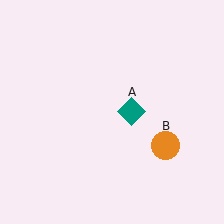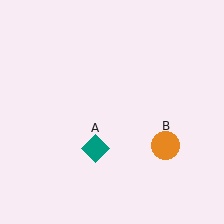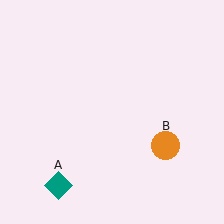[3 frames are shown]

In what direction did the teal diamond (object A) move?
The teal diamond (object A) moved down and to the left.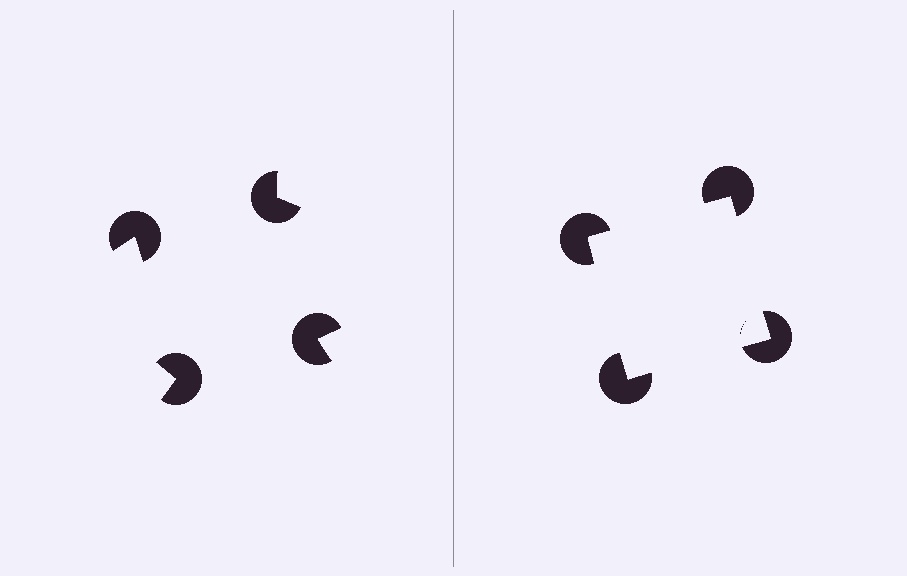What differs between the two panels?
The pac-man discs are positioned identically on both sides; only the wedge orientations differ. On the right they align to a square; on the left they are misaligned.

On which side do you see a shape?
An illusory square appears on the right side. On the left side the wedge cuts are rotated, so no coherent shape forms.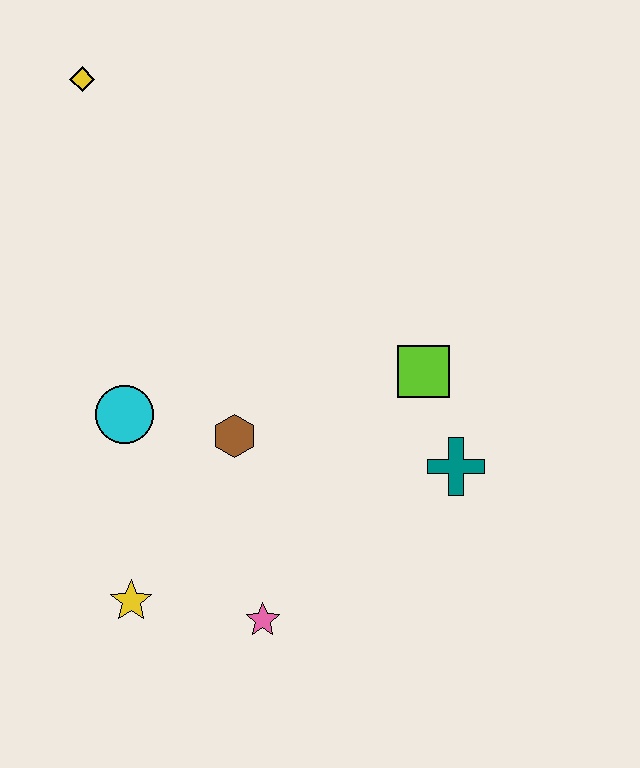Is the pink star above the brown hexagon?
No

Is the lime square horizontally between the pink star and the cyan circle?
No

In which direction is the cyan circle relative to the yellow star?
The cyan circle is above the yellow star.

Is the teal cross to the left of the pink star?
No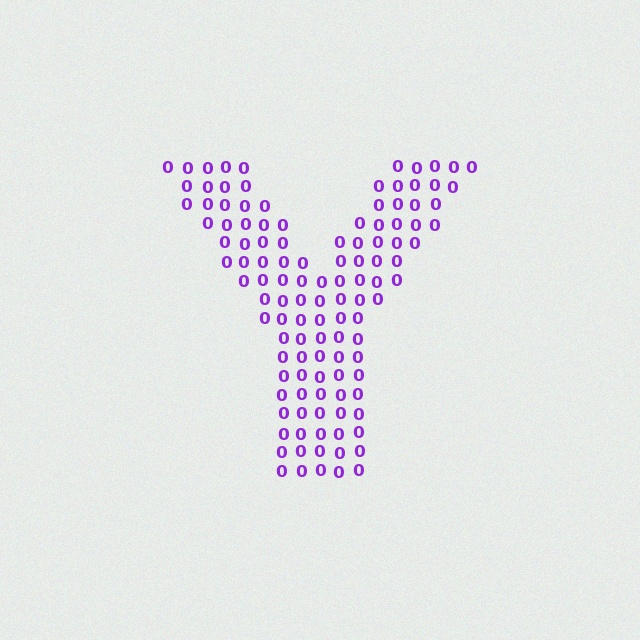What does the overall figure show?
The overall figure shows the letter Y.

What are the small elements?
The small elements are digit 0's.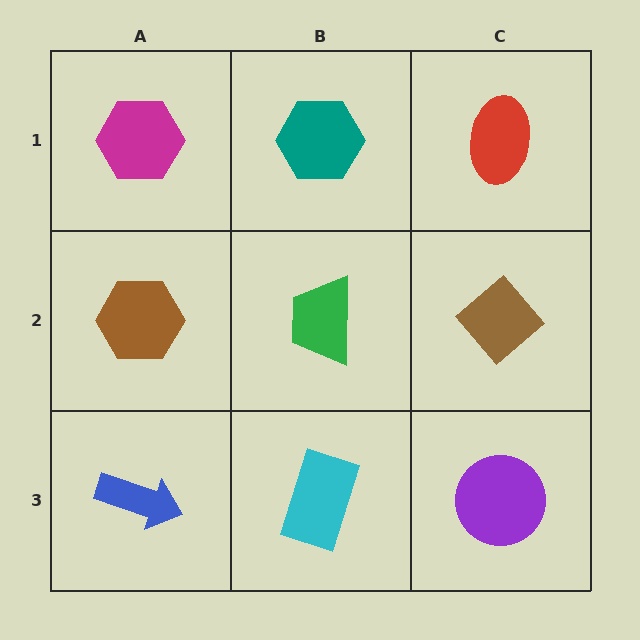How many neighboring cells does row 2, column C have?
3.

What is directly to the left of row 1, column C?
A teal hexagon.